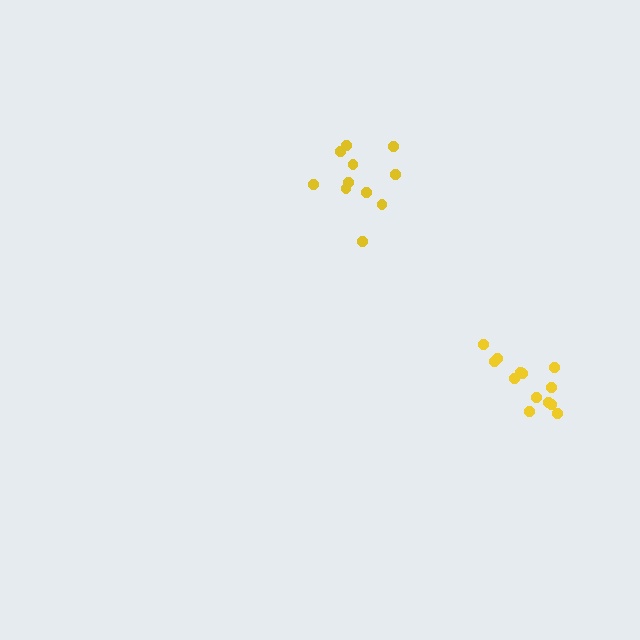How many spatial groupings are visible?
There are 2 spatial groupings.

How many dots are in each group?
Group 1: 13 dots, Group 2: 11 dots (24 total).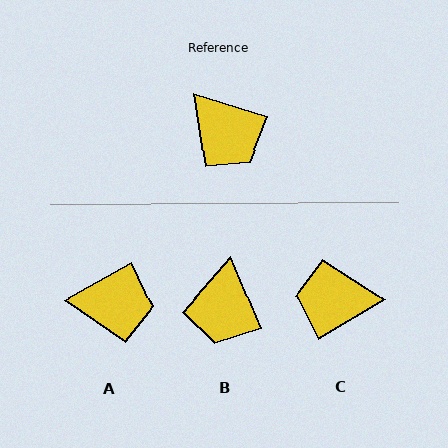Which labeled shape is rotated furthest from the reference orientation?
C, about 131 degrees away.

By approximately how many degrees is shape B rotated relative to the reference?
Approximately 50 degrees clockwise.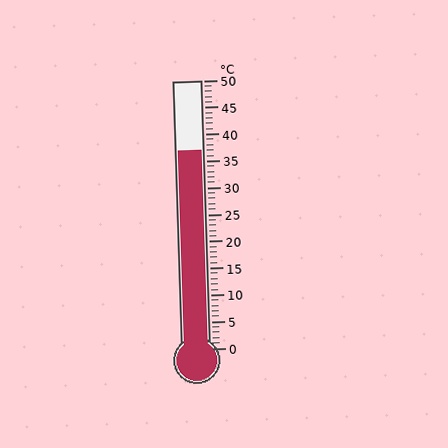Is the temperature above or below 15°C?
The temperature is above 15°C.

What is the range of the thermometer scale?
The thermometer scale ranges from 0°C to 50°C.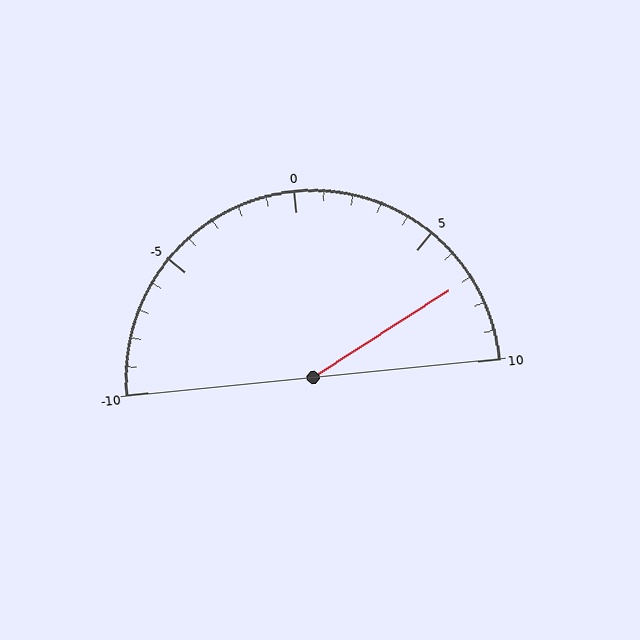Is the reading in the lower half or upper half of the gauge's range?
The reading is in the upper half of the range (-10 to 10).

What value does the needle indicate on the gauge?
The needle indicates approximately 7.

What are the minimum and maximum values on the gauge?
The gauge ranges from -10 to 10.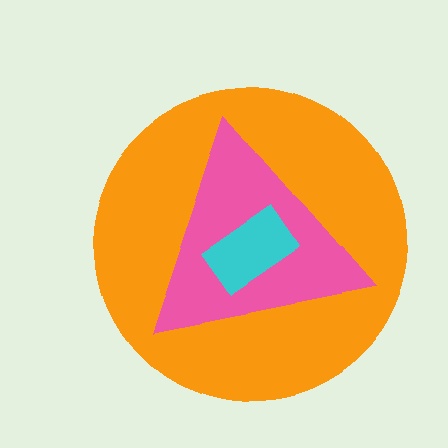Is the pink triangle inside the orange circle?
Yes.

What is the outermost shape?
The orange circle.